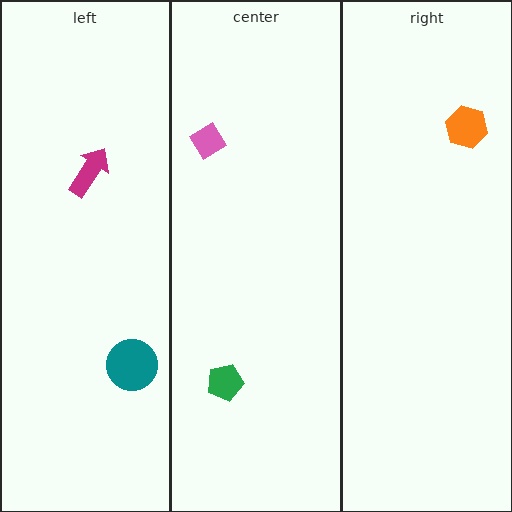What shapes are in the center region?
The pink diamond, the green pentagon.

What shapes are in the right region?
The orange hexagon.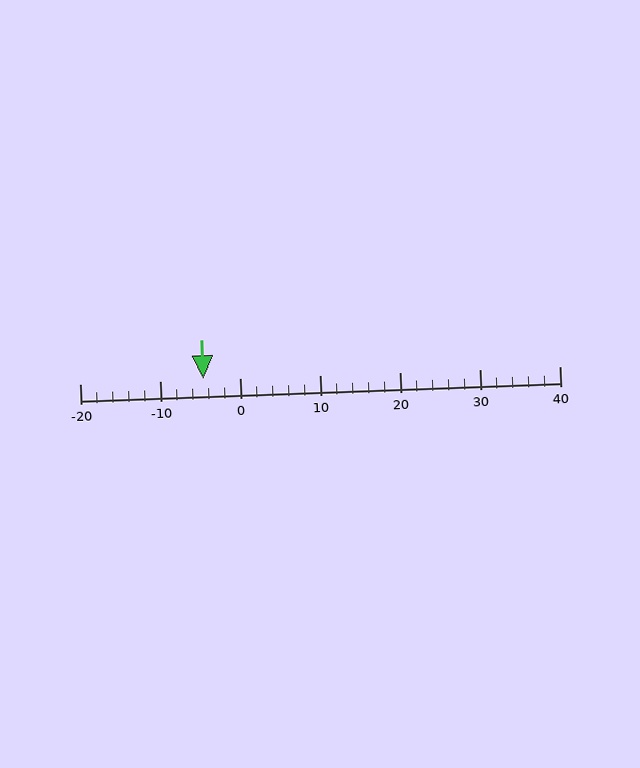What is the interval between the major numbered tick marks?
The major tick marks are spaced 10 units apart.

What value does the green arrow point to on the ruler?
The green arrow points to approximately -5.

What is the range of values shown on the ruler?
The ruler shows values from -20 to 40.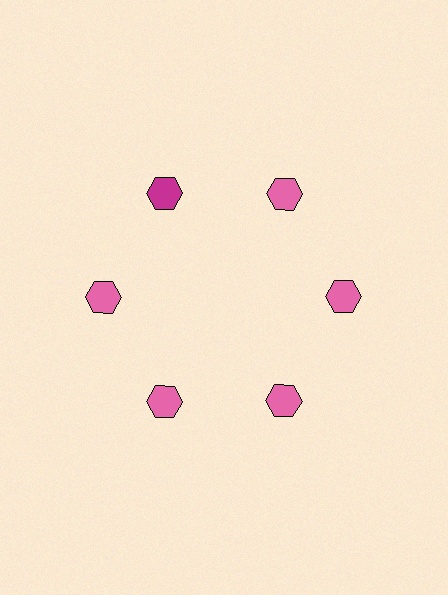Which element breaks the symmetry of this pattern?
The magenta hexagon at roughly the 11 o'clock position breaks the symmetry. All other shapes are pink hexagons.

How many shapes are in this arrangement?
There are 6 shapes arranged in a ring pattern.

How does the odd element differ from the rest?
It has a different color: magenta instead of pink.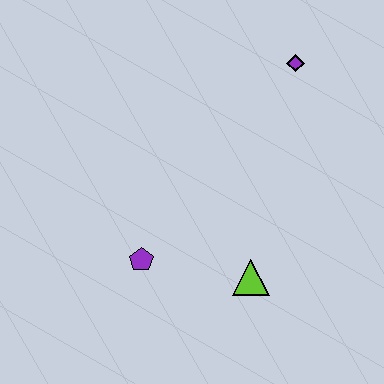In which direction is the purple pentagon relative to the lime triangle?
The purple pentagon is to the left of the lime triangle.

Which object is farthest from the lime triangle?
The purple diamond is farthest from the lime triangle.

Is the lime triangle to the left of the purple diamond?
Yes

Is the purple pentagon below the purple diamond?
Yes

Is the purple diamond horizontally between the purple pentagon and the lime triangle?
No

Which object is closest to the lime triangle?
The purple pentagon is closest to the lime triangle.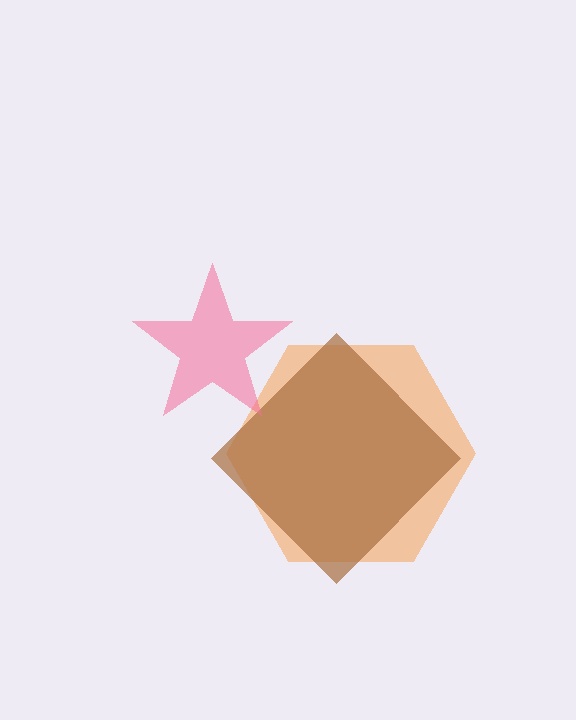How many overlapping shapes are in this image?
There are 3 overlapping shapes in the image.